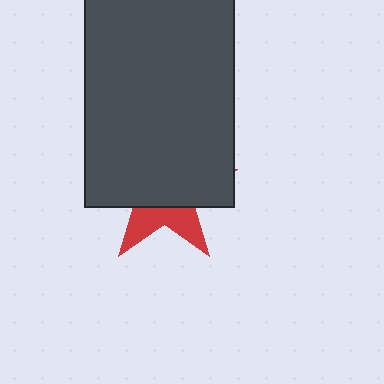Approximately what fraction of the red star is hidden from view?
Roughly 67% of the red star is hidden behind the dark gray rectangle.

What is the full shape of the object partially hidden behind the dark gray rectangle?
The partially hidden object is a red star.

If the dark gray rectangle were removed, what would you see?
You would see the complete red star.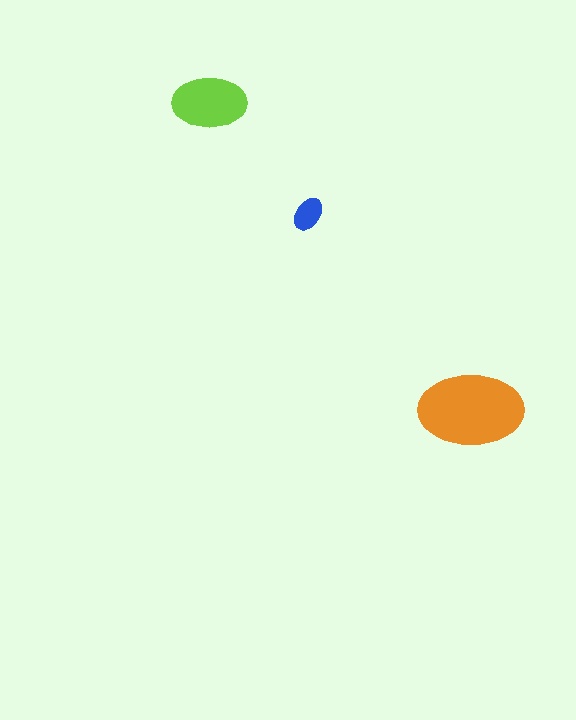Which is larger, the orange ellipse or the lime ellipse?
The orange one.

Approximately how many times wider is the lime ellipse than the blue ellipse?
About 2 times wider.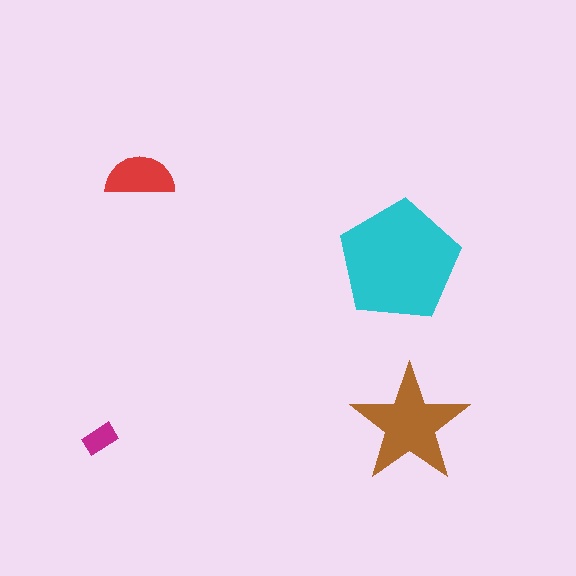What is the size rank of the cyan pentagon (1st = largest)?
1st.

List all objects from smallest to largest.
The magenta rectangle, the red semicircle, the brown star, the cyan pentagon.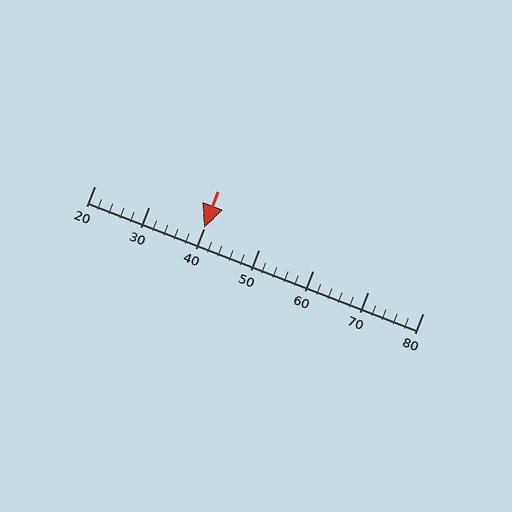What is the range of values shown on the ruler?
The ruler shows values from 20 to 80.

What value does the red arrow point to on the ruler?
The red arrow points to approximately 40.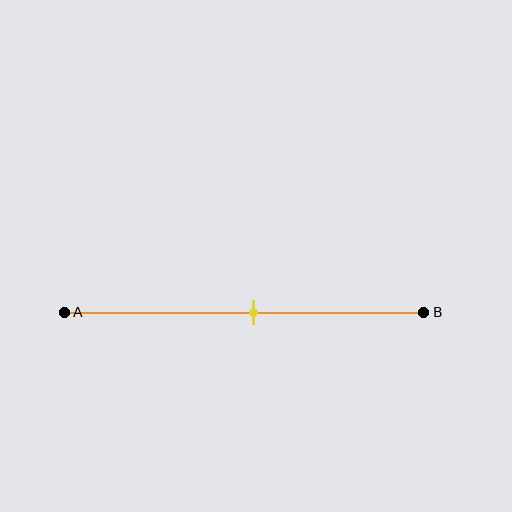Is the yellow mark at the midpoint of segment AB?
Yes, the mark is approximately at the midpoint.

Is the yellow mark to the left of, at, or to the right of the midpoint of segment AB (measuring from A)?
The yellow mark is approximately at the midpoint of segment AB.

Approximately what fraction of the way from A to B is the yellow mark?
The yellow mark is approximately 55% of the way from A to B.